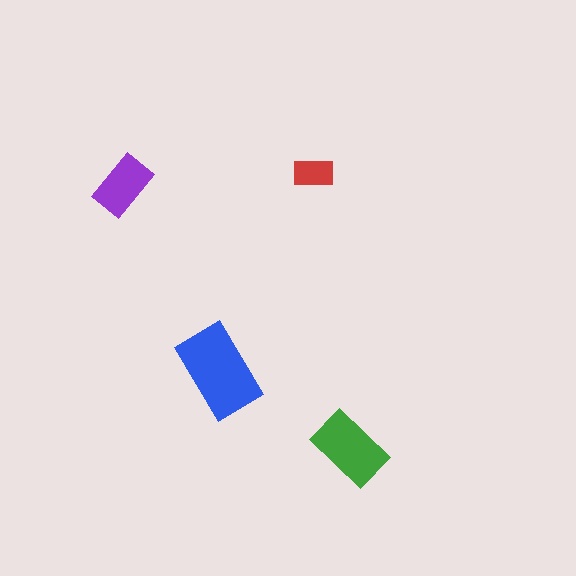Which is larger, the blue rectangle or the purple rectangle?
The blue one.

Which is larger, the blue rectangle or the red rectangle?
The blue one.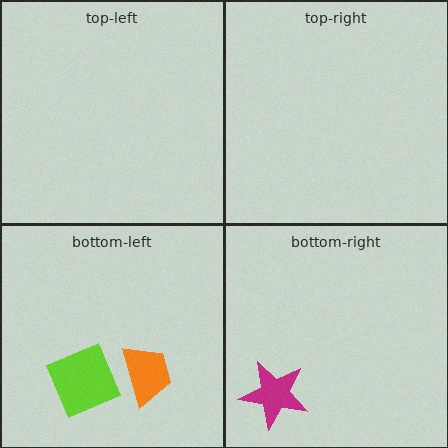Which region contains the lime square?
The bottom-left region.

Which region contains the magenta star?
The bottom-right region.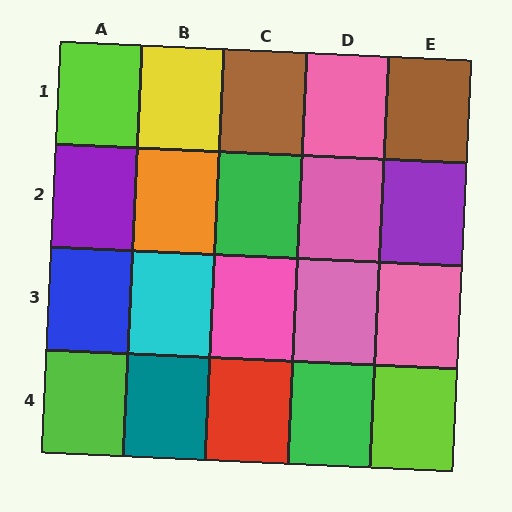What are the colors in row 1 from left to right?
Lime, yellow, brown, pink, brown.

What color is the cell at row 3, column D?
Pink.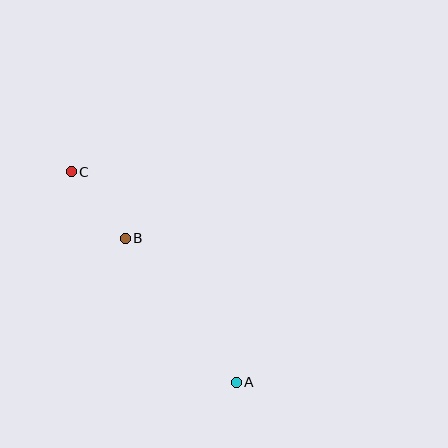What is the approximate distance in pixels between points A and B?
The distance between A and B is approximately 182 pixels.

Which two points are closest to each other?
Points B and C are closest to each other.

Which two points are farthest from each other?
Points A and C are farthest from each other.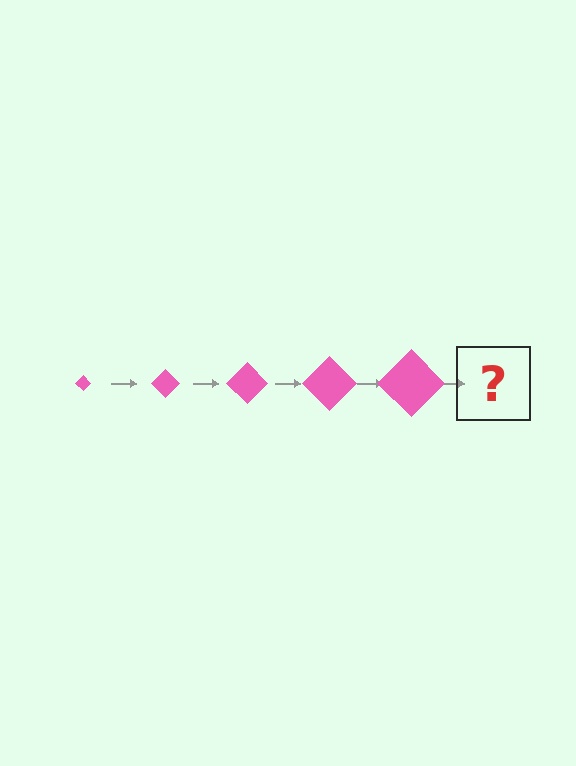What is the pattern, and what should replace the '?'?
The pattern is that the diamond gets progressively larger each step. The '?' should be a pink diamond, larger than the previous one.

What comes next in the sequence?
The next element should be a pink diamond, larger than the previous one.